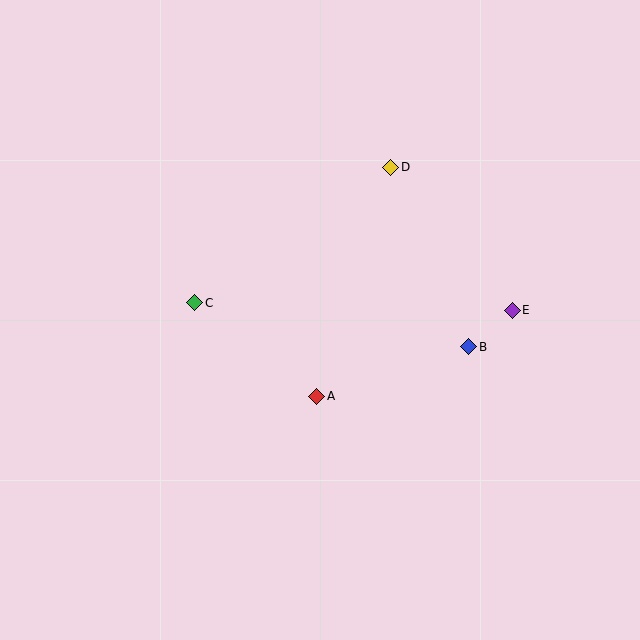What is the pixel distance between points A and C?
The distance between A and C is 154 pixels.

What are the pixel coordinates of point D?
Point D is at (391, 167).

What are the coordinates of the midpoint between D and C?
The midpoint between D and C is at (293, 235).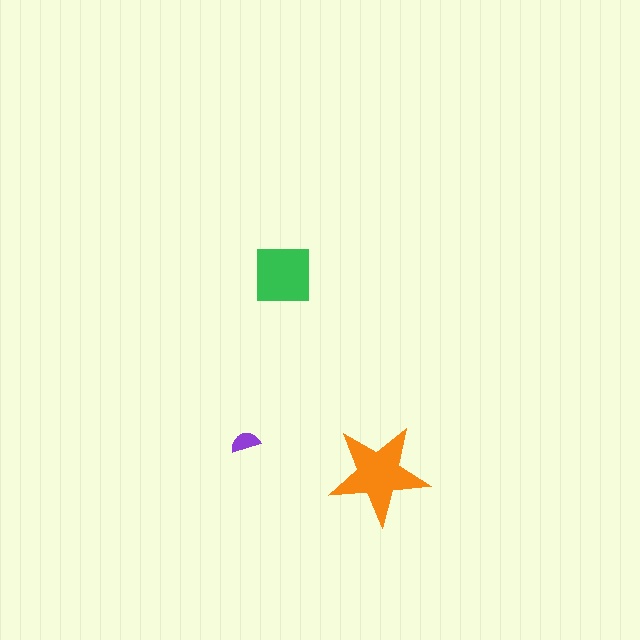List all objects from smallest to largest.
The purple semicircle, the green square, the orange star.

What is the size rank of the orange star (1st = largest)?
1st.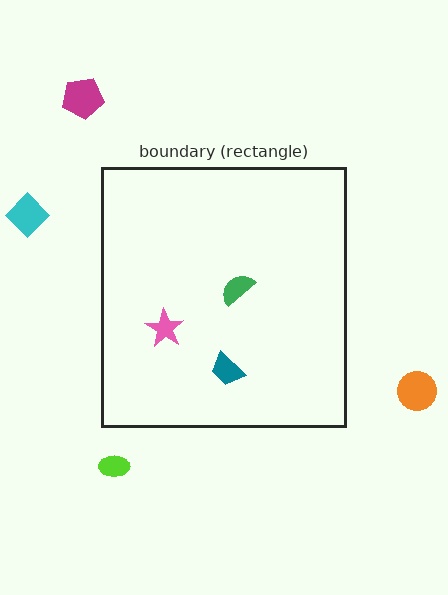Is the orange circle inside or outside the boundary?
Outside.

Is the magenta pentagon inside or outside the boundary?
Outside.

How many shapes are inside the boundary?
3 inside, 4 outside.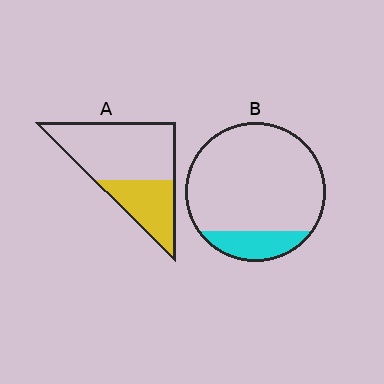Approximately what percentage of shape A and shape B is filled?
A is approximately 35% and B is approximately 15%.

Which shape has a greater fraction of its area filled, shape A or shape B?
Shape A.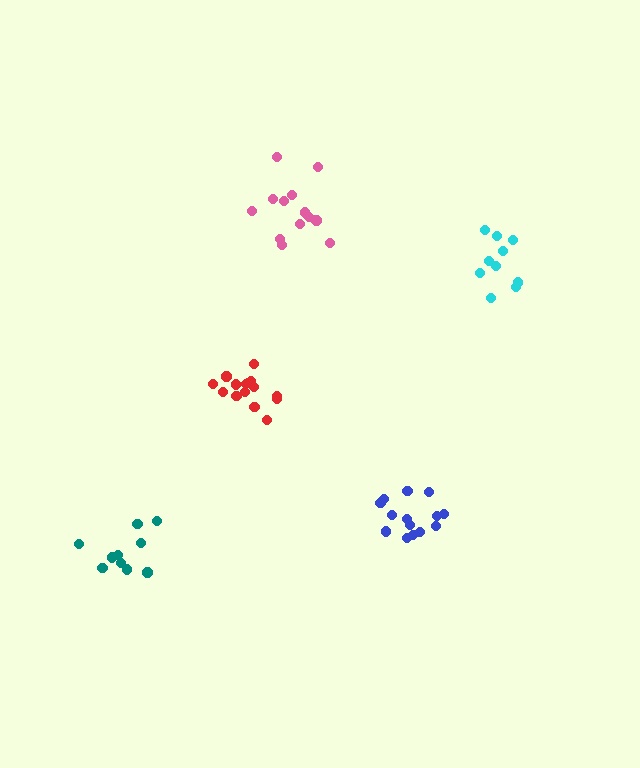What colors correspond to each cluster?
The clusters are colored: teal, red, cyan, blue, pink.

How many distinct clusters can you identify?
There are 5 distinct clusters.